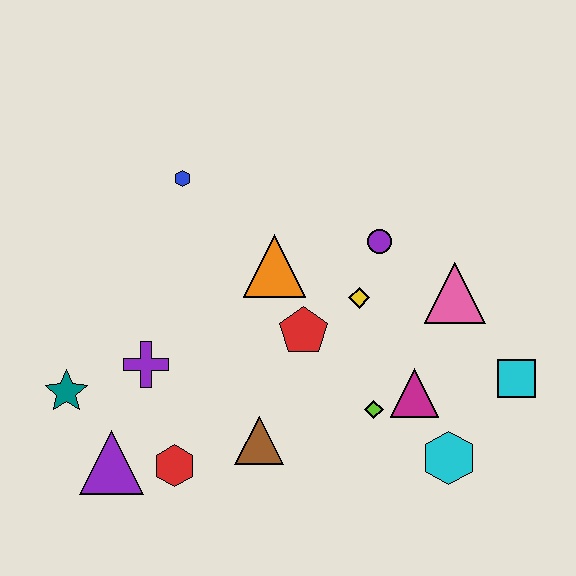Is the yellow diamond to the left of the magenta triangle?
Yes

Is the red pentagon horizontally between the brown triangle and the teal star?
No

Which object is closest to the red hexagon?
The purple triangle is closest to the red hexagon.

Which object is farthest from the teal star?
The cyan square is farthest from the teal star.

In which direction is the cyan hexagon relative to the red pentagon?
The cyan hexagon is to the right of the red pentagon.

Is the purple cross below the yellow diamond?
Yes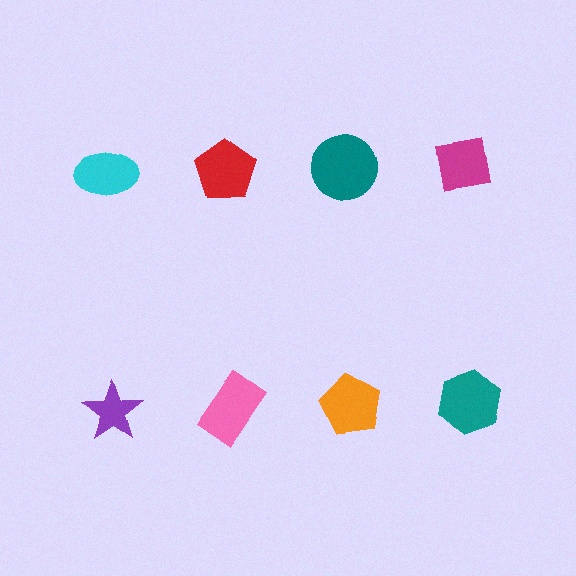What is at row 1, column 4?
A magenta square.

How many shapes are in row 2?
4 shapes.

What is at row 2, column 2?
A pink rectangle.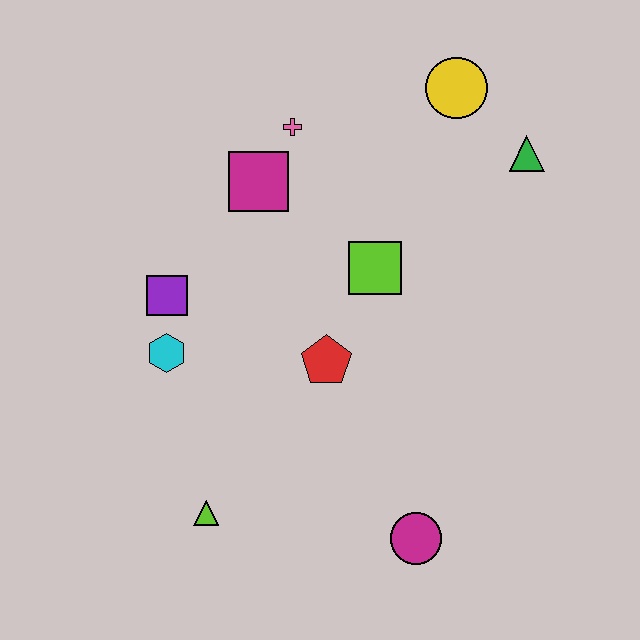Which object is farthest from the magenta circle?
The yellow circle is farthest from the magenta circle.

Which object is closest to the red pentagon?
The lime square is closest to the red pentagon.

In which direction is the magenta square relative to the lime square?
The magenta square is to the left of the lime square.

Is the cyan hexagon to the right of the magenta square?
No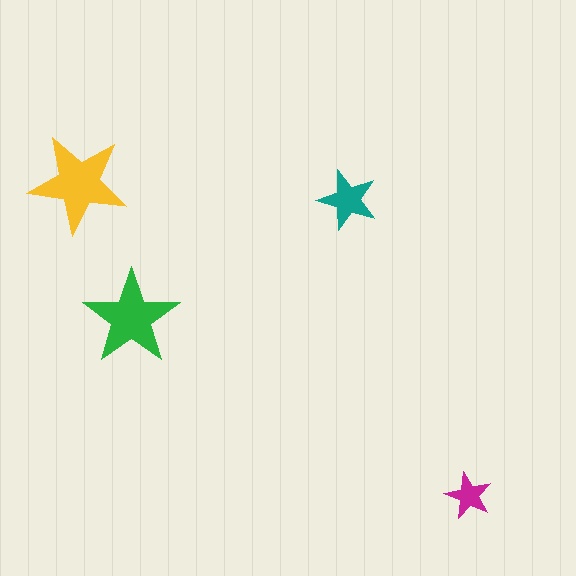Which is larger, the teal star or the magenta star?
The teal one.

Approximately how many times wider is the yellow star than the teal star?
About 1.5 times wider.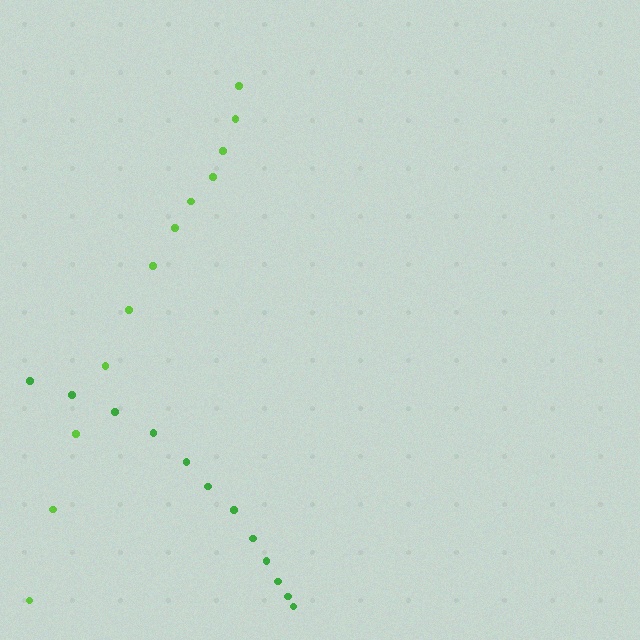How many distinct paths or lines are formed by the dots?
There are 2 distinct paths.